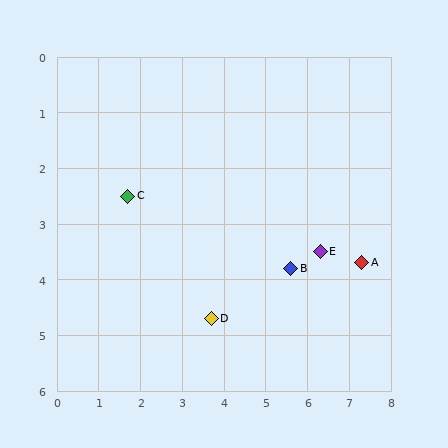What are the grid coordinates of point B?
Point B is at approximately (5.6, 3.8).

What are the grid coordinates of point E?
Point E is at approximately (6.3, 3.5).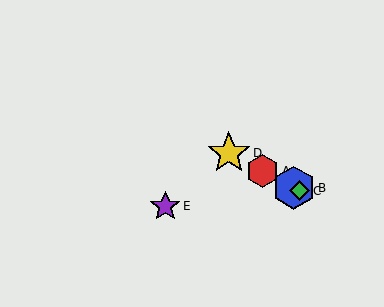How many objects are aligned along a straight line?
4 objects (A, B, C, D) are aligned along a straight line.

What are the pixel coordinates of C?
Object C is at (299, 191).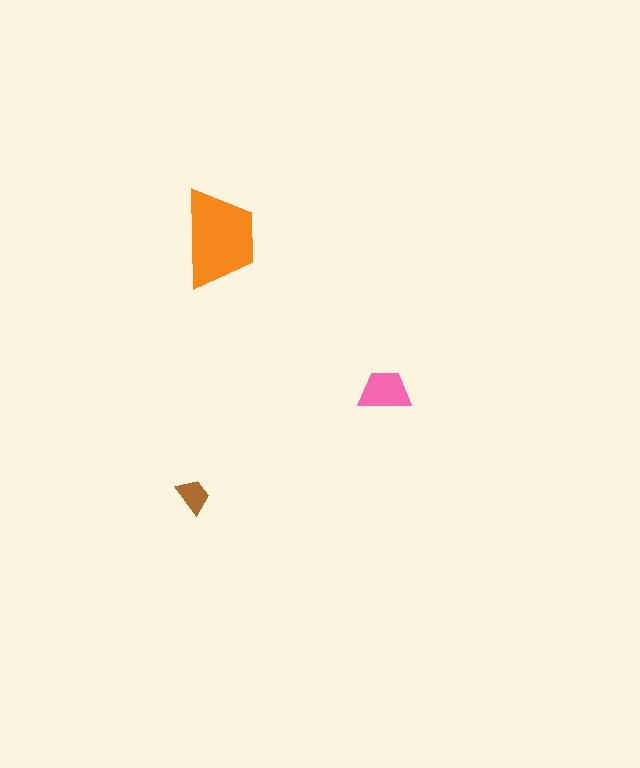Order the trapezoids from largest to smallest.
the orange one, the pink one, the brown one.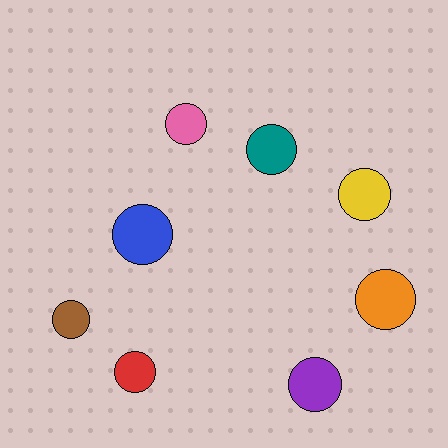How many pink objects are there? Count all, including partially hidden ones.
There is 1 pink object.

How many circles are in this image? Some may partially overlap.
There are 8 circles.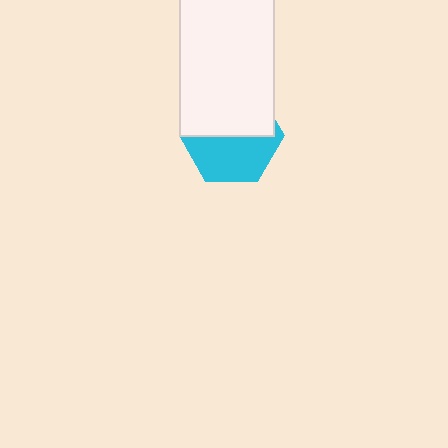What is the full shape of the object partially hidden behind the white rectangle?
The partially hidden object is a cyan hexagon.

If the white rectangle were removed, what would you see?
You would see the complete cyan hexagon.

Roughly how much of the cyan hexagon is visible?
About half of it is visible (roughly 49%).